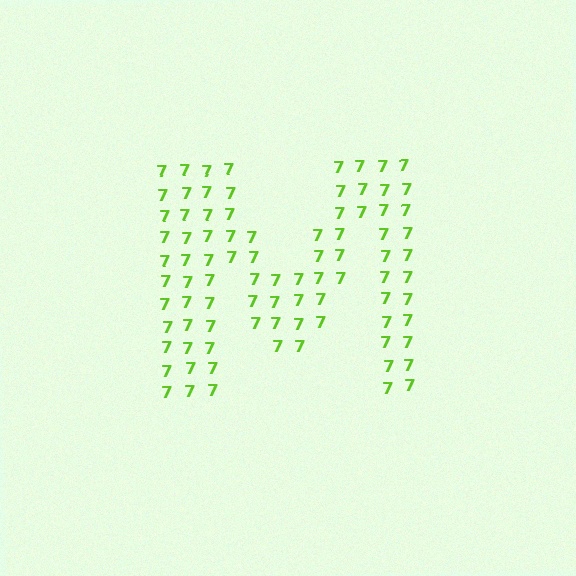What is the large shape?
The large shape is the letter M.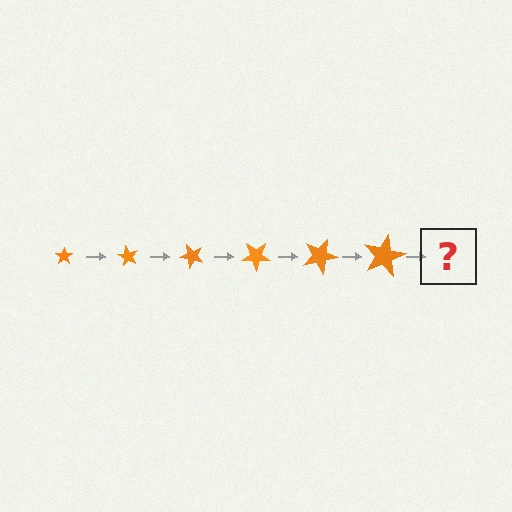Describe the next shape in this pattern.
It should be a star, larger than the previous one and rotated 360 degrees from the start.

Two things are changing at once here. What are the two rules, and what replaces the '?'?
The two rules are that the star grows larger each step and it rotates 60 degrees each step. The '?' should be a star, larger than the previous one and rotated 360 degrees from the start.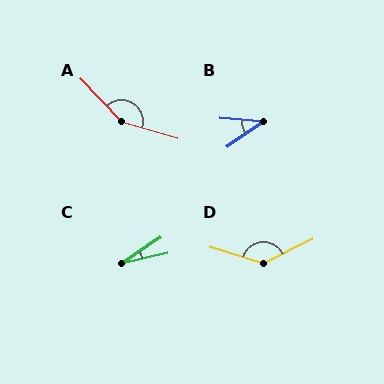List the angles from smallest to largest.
C (21°), B (40°), D (137°), A (149°).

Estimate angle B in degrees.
Approximately 40 degrees.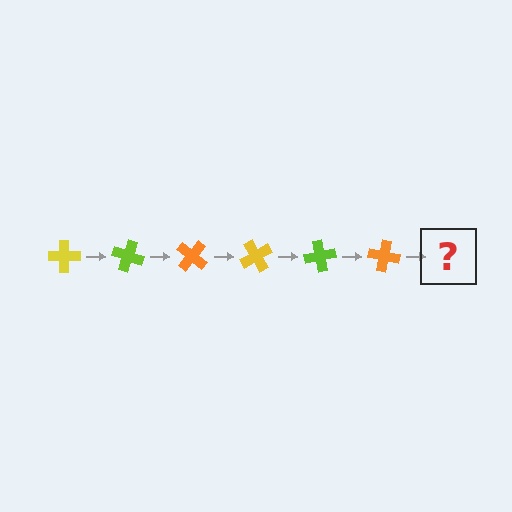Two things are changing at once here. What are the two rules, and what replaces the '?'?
The two rules are that it rotates 20 degrees each step and the color cycles through yellow, lime, and orange. The '?' should be a yellow cross, rotated 120 degrees from the start.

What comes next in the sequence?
The next element should be a yellow cross, rotated 120 degrees from the start.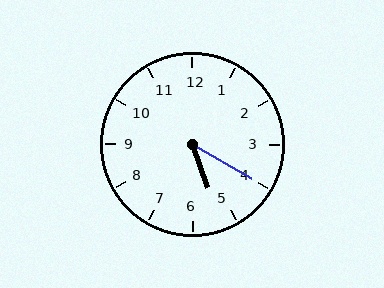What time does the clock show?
5:20.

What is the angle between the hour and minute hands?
Approximately 40 degrees.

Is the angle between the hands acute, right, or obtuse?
It is acute.